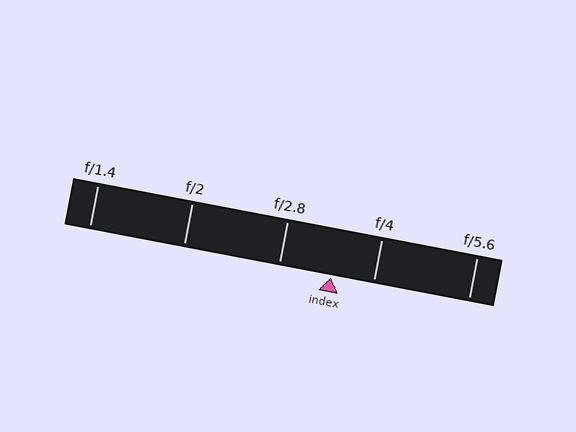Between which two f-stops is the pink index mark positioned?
The index mark is between f/2.8 and f/4.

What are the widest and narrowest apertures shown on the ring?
The widest aperture shown is f/1.4 and the narrowest is f/5.6.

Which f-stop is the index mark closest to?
The index mark is closest to f/4.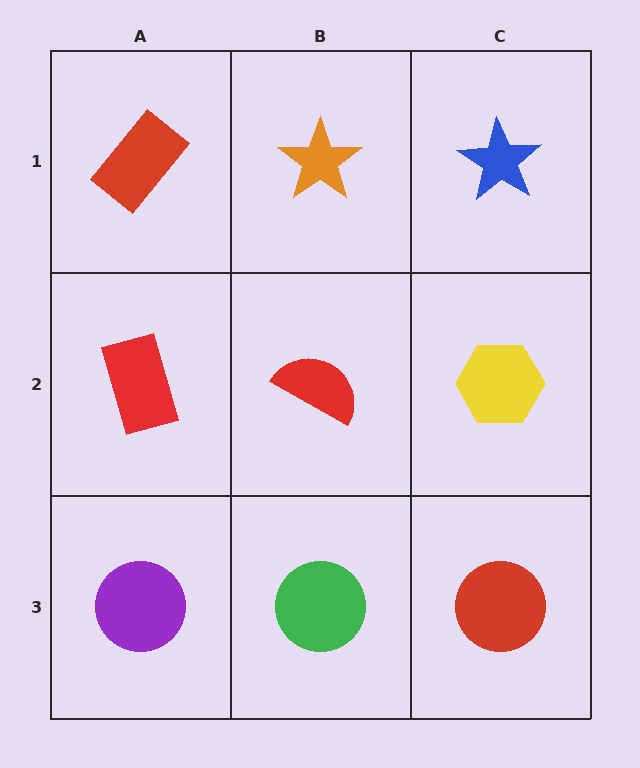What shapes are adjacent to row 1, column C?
A yellow hexagon (row 2, column C), an orange star (row 1, column B).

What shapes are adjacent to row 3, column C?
A yellow hexagon (row 2, column C), a green circle (row 3, column B).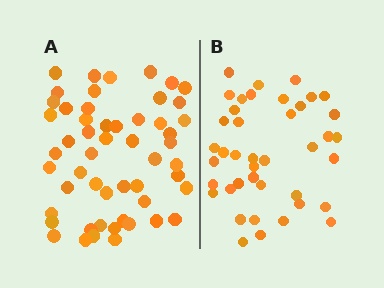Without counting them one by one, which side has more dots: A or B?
Region A (the left region) has more dots.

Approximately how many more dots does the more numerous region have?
Region A has roughly 12 or so more dots than region B.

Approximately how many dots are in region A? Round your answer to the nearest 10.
About 50 dots. (The exact count is 53, which rounds to 50.)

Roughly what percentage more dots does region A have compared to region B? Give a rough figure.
About 30% more.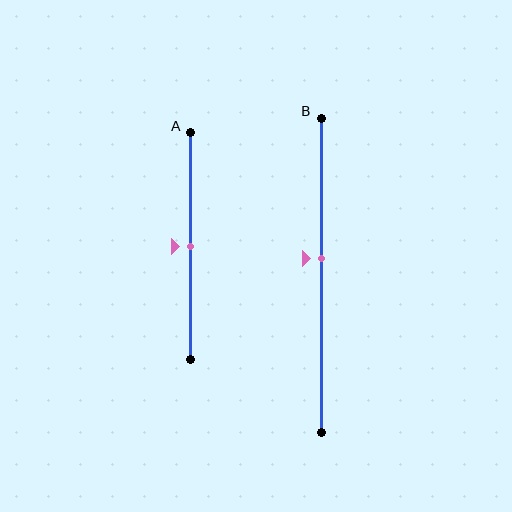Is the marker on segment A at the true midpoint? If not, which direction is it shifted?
Yes, the marker on segment A is at the true midpoint.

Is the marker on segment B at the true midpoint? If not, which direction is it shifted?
No, the marker on segment B is shifted upward by about 5% of the segment length.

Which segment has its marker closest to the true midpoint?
Segment A has its marker closest to the true midpoint.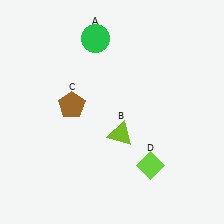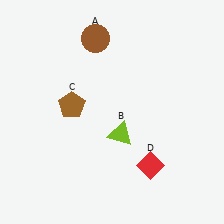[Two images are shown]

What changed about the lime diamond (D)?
In Image 1, D is lime. In Image 2, it changed to red.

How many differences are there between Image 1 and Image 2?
There are 2 differences between the two images.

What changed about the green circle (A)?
In Image 1, A is green. In Image 2, it changed to brown.